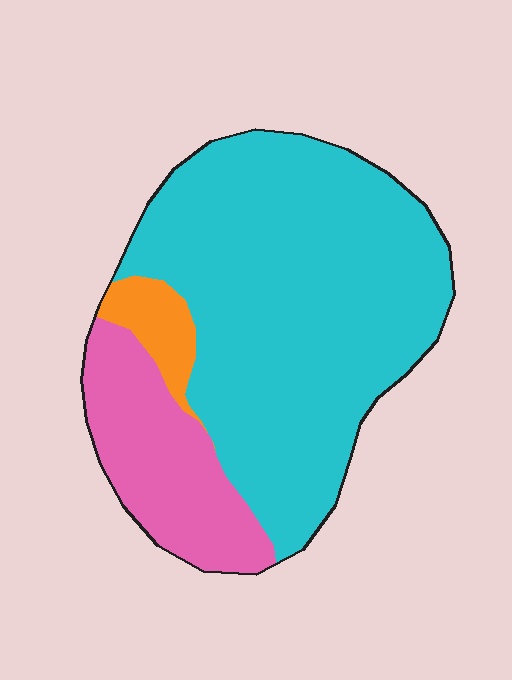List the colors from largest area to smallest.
From largest to smallest: cyan, pink, orange.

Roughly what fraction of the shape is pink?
Pink covers roughly 20% of the shape.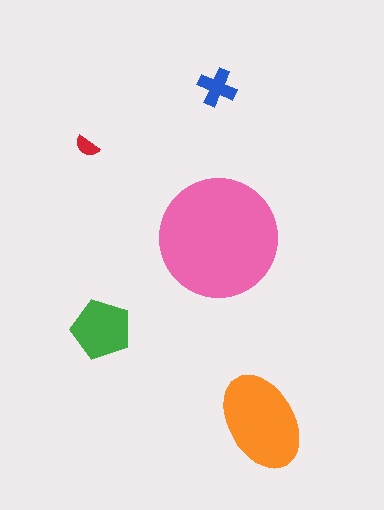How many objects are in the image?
There are 5 objects in the image.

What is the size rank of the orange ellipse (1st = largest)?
2nd.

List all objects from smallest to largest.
The red semicircle, the blue cross, the green pentagon, the orange ellipse, the pink circle.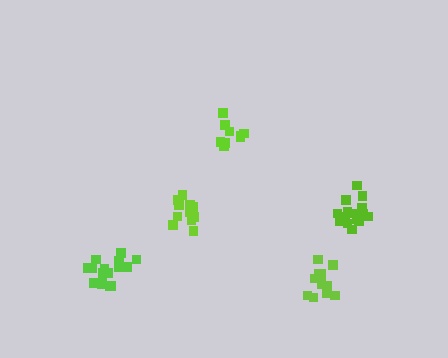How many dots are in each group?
Group 1: 10 dots, Group 2: 16 dots, Group 3: 11 dots, Group 4: 16 dots, Group 5: 12 dots (65 total).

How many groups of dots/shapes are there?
There are 5 groups.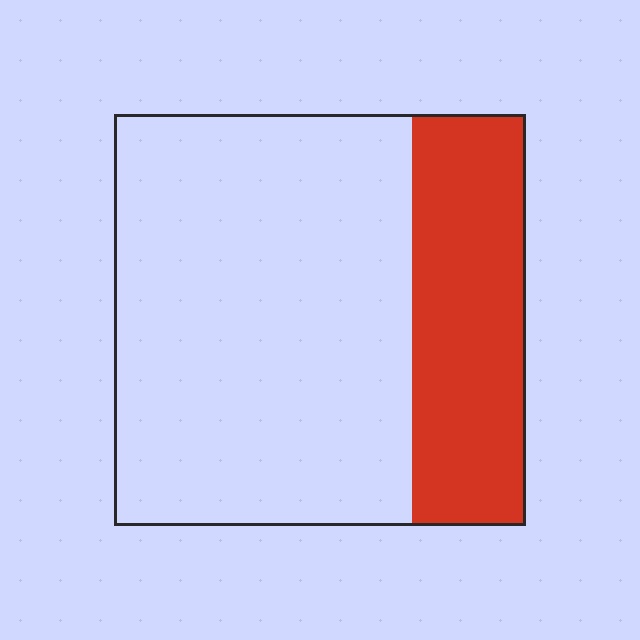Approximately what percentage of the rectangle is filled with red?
Approximately 30%.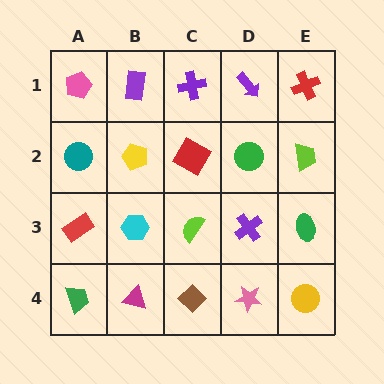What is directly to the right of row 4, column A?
A magenta triangle.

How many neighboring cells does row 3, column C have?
4.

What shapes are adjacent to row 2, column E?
A red cross (row 1, column E), a green ellipse (row 3, column E), a green circle (row 2, column D).